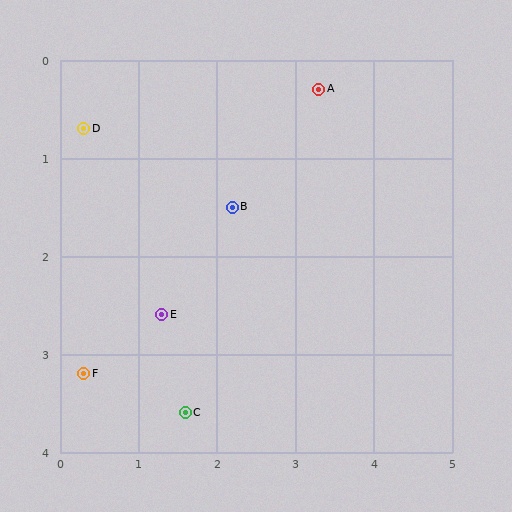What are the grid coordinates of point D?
Point D is at approximately (0.3, 0.7).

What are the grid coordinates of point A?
Point A is at approximately (3.3, 0.3).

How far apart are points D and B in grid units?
Points D and B are about 2.1 grid units apart.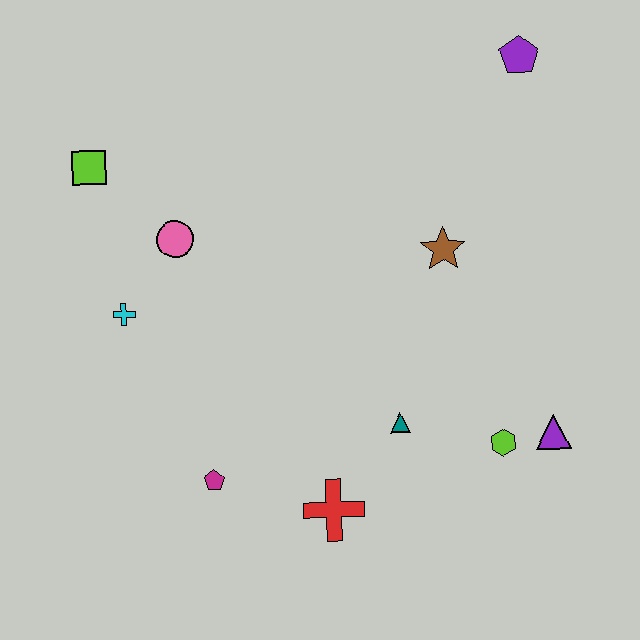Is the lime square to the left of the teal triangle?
Yes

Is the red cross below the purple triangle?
Yes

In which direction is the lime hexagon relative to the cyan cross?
The lime hexagon is to the right of the cyan cross.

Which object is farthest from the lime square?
The purple triangle is farthest from the lime square.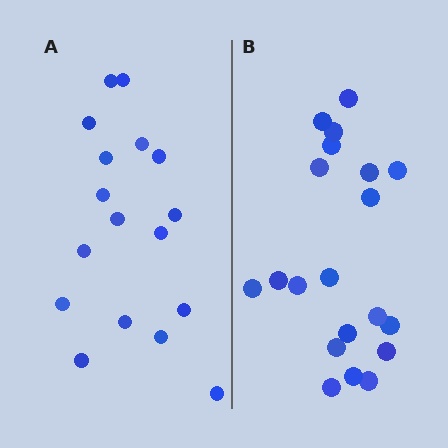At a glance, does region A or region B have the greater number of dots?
Region B (the right region) has more dots.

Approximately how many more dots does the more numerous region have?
Region B has just a few more — roughly 2 or 3 more dots than region A.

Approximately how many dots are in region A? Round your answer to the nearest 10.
About 20 dots. (The exact count is 17, which rounds to 20.)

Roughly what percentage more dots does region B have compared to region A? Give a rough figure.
About 20% more.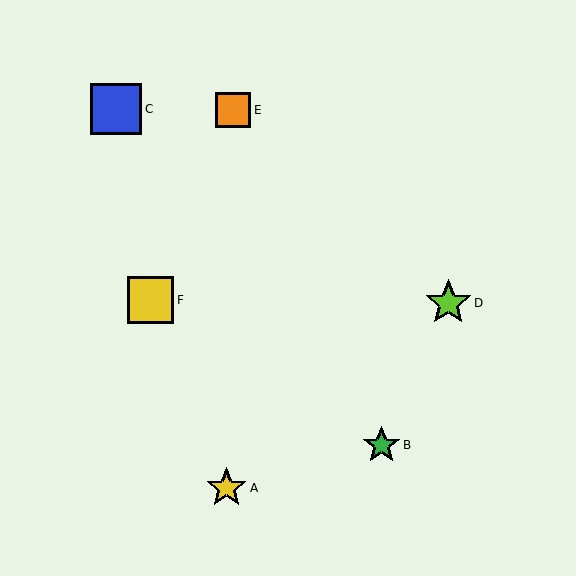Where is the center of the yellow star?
The center of the yellow star is at (227, 488).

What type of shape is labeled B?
Shape B is a green star.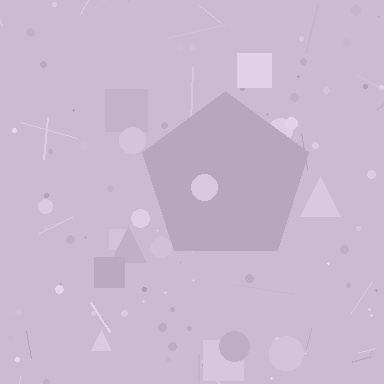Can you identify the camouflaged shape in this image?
The camouflaged shape is a pentagon.